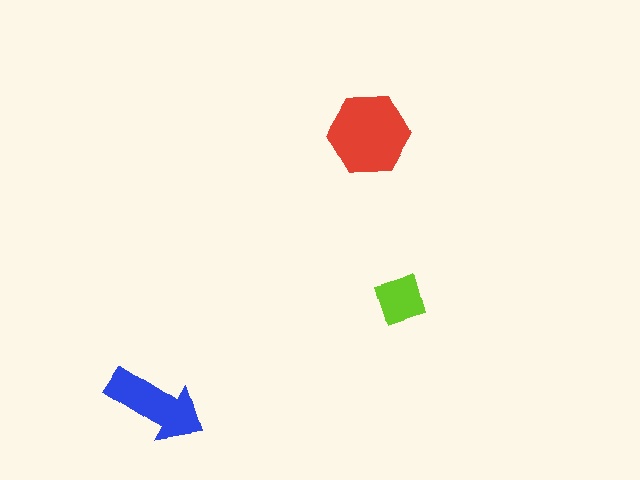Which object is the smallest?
The lime square.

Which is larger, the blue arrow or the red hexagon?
The red hexagon.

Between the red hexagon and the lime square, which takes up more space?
The red hexagon.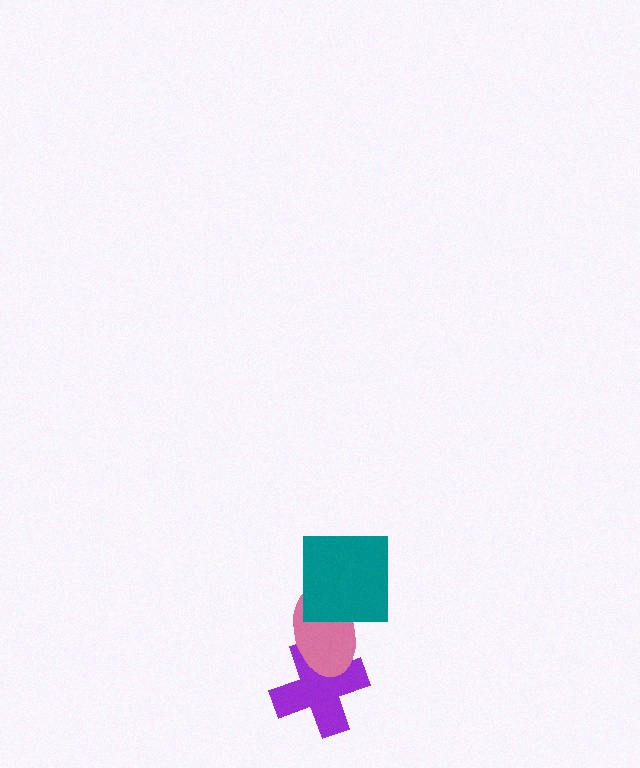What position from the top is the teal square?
The teal square is 1st from the top.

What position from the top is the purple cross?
The purple cross is 3rd from the top.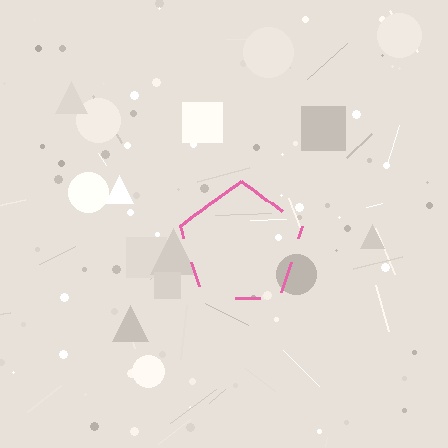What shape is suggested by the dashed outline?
The dashed outline suggests a pentagon.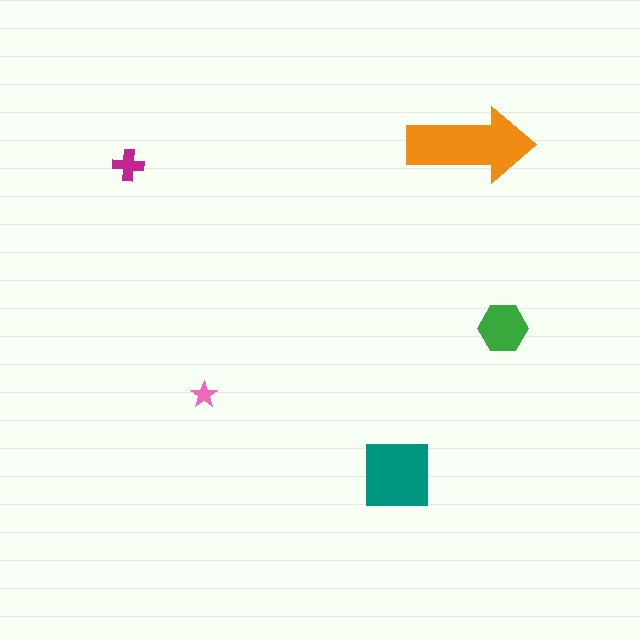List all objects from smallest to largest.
The pink star, the magenta cross, the green hexagon, the teal square, the orange arrow.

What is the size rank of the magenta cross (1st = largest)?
4th.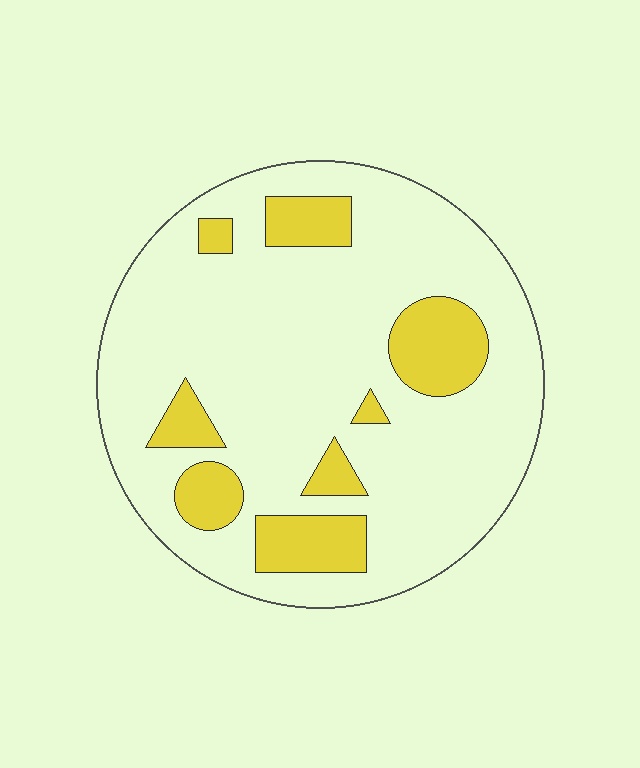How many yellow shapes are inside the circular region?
8.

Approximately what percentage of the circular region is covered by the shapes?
Approximately 20%.